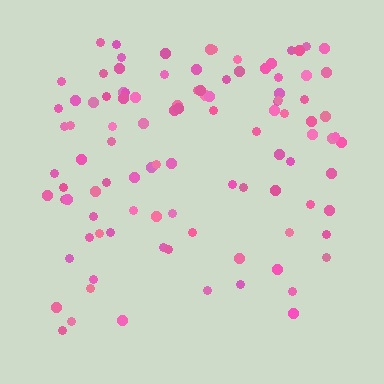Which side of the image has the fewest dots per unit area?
The bottom.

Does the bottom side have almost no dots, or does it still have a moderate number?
Still a moderate number, just noticeably fewer than the top.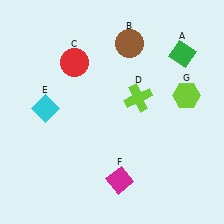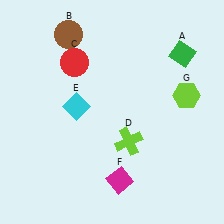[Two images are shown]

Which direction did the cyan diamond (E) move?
The cyan diamond (E) moved right.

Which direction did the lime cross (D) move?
The lime cross (D) moved down.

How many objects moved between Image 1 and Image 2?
3 objects moved between the two images.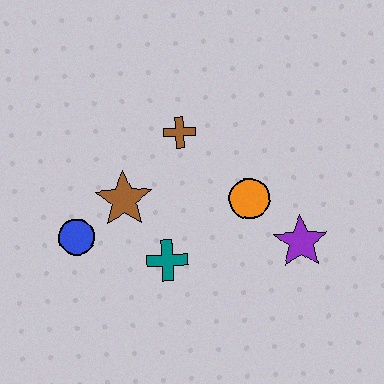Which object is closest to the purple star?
The orange circle is closest to the purple star.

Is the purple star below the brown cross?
Yes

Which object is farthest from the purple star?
The blue circle is farthest from the purple star.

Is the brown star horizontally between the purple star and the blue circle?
Yes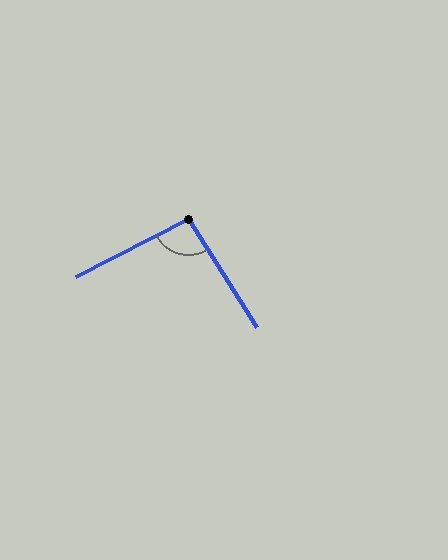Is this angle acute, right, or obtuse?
It is obtuse.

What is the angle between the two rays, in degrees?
Approximately 96 degrees.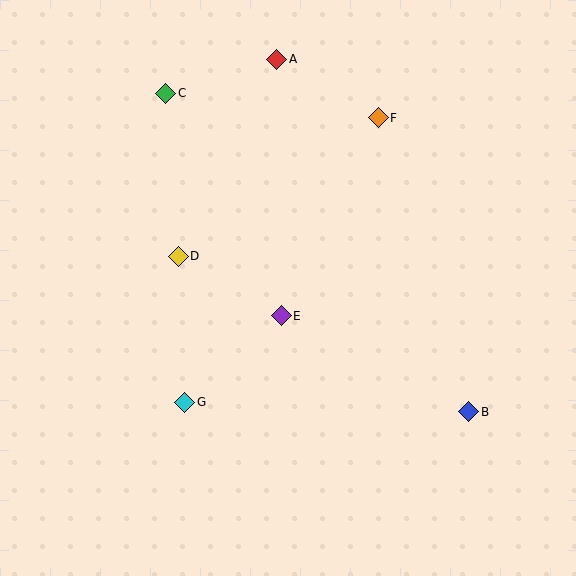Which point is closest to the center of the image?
Point E at (281, 316) is closest to the center.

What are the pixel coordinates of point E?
Point E is at (281, 316).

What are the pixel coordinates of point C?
Point C is at (166, 93).